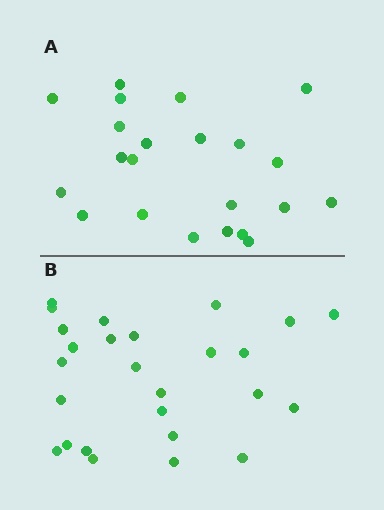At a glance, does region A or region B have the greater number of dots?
Region B (the bottom region) has more dots.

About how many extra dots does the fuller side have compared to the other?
Region B has about 4 more dots than region A.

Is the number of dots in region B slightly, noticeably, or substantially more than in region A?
Region B has only slightly more — the two regions are fairly close. The ratio is roughly 1.2 to 1.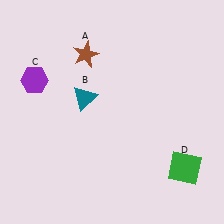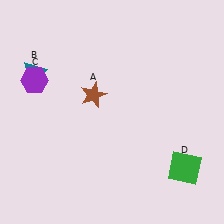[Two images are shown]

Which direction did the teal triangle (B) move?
The teal triangle (B) moved left.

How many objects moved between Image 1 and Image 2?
2 objects moved between the two images.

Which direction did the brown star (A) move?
The brown star (A) moved down.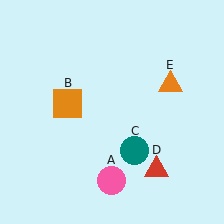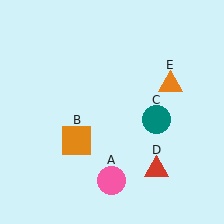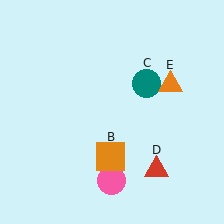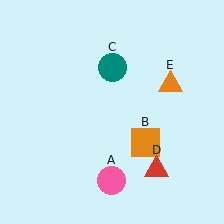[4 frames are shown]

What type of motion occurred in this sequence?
The orange square (object B), teal circle (object C) rotated counterclockwise around the center of the scene.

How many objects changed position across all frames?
2 objects changed position: orange square (object B), teal circle (object C).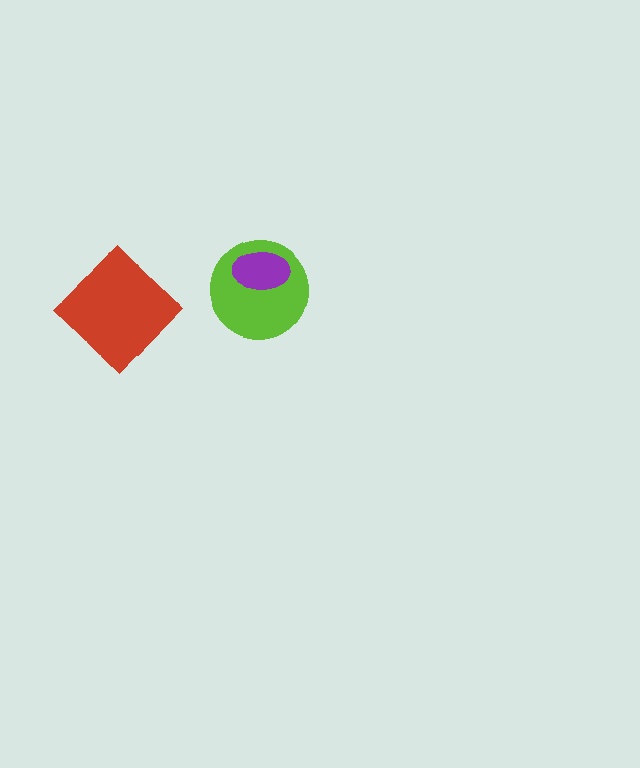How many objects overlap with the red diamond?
0 objects overlap with the red diamond.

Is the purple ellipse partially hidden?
No, no other shape covers it.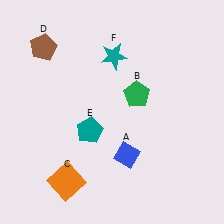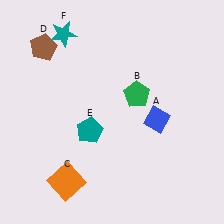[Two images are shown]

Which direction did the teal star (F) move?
The teal star (F) moved left.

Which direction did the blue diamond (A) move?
The blue diamond (A) moved up.